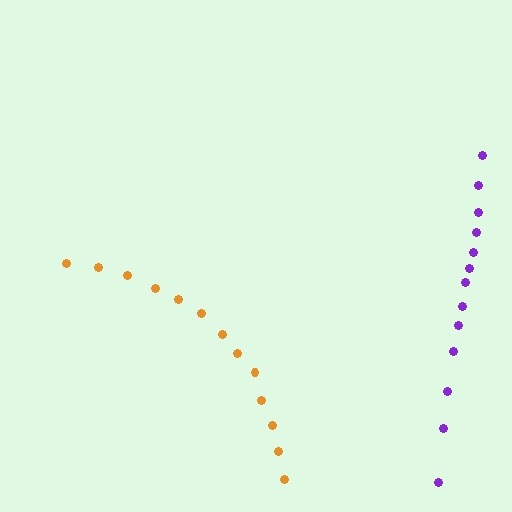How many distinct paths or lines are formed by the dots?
There are 2 distinct paths.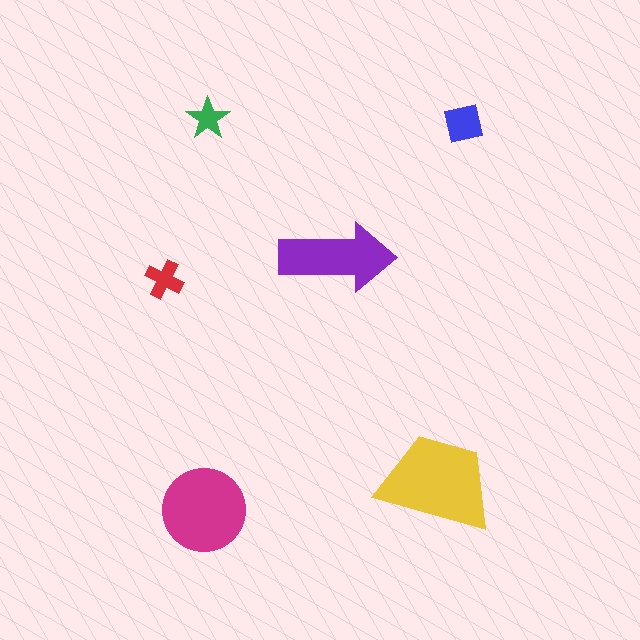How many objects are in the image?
There are 6 objects in the image.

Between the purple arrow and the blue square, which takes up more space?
The purple arrow.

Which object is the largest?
The yellow trapezoid.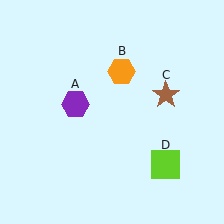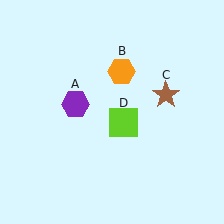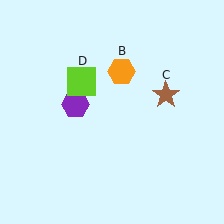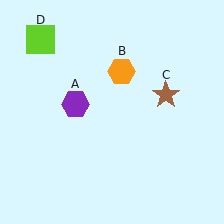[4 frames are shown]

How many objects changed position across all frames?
1 object changed position: lime square (object D).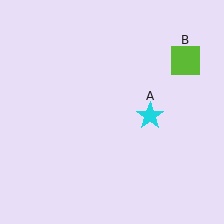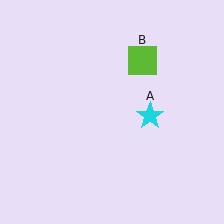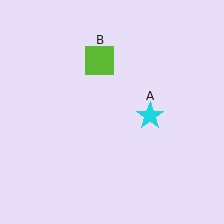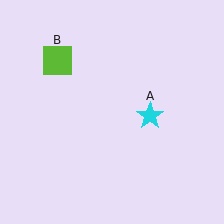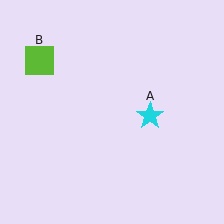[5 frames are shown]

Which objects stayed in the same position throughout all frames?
Cyan star (object A) remained stationary.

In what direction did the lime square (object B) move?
The lime square (object B) moved left.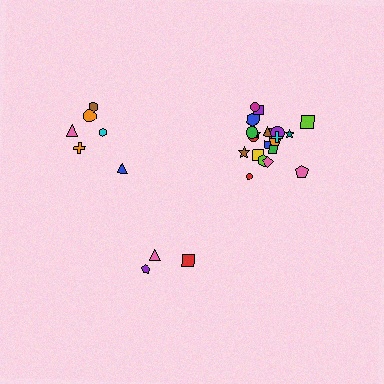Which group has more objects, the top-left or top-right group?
The top-right group.